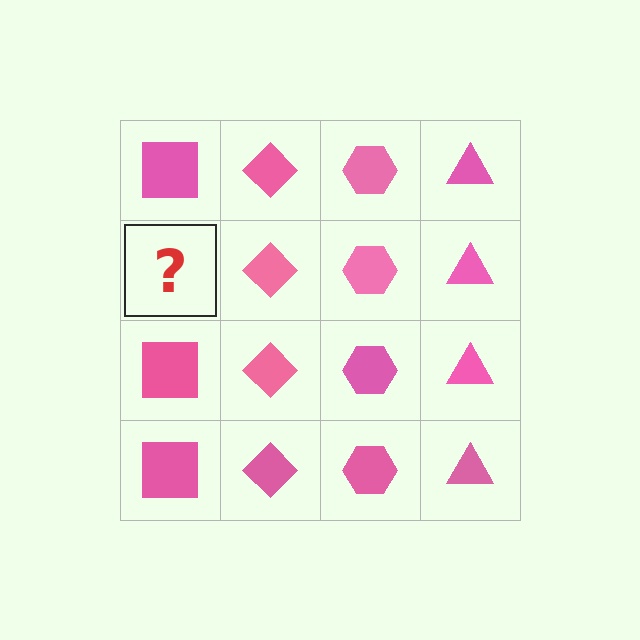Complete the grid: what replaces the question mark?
The question mark should be replaced with a pink square.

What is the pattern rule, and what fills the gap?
The rule is that each column has a consistent shape. The gap should be filled with a pink square.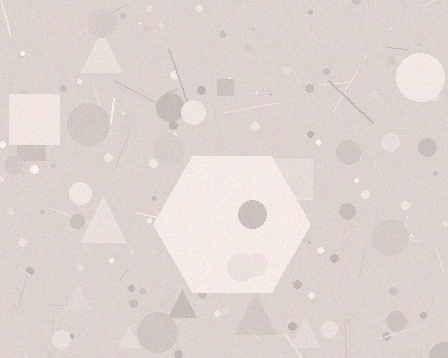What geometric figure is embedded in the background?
A hexagon is embedded in the background.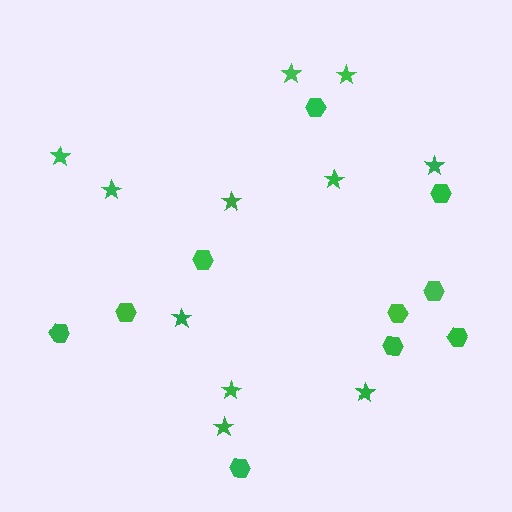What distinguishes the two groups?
There are 2 groups: one group of hexagons (10) and one group of stars (11).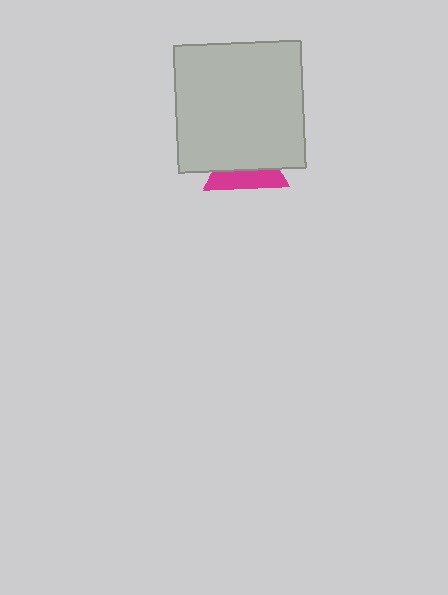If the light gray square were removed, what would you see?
You would see the complete magenta triangle.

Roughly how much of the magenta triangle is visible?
A small part of it is visible (roughly 41%).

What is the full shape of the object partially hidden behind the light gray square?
The partially hidden object is a magenta triangle.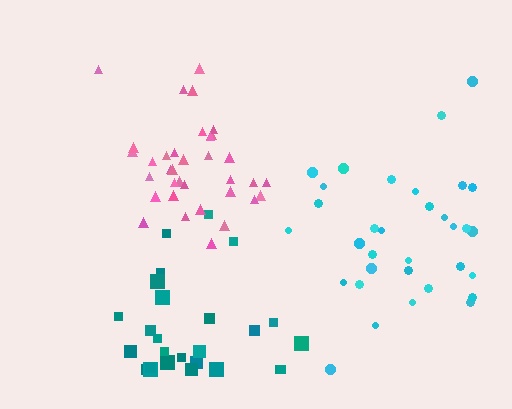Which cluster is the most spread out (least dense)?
Teal.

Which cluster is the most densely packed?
Pink.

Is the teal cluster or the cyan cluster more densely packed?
Cyan.